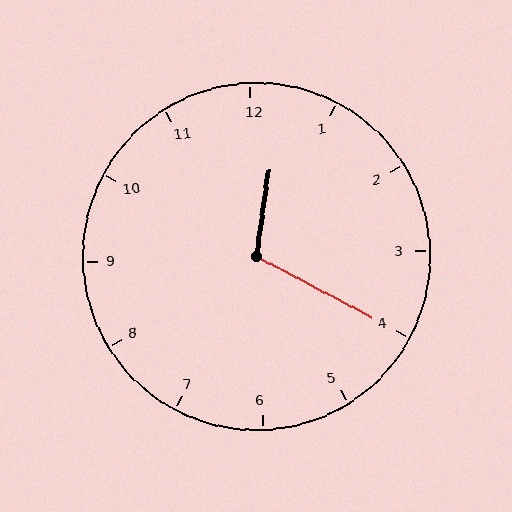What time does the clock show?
12:20.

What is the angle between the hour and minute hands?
Approximately 110 degrees.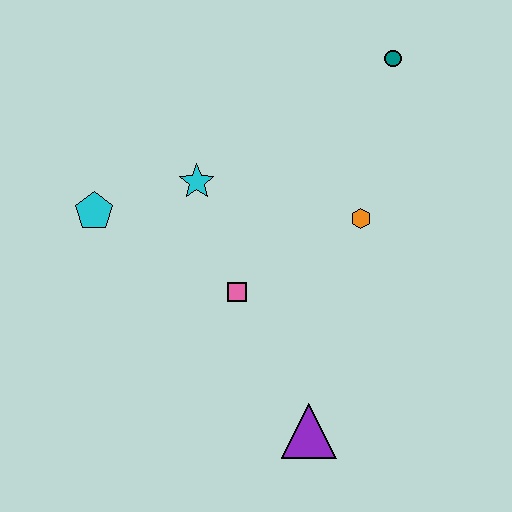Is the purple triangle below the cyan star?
Yes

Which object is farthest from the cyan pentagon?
The teal circle is farthest from the cyan pentagon.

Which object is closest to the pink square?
The cyan star is closest to the pink square.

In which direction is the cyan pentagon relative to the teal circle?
The cyan pentagon is to the left of the teal circle.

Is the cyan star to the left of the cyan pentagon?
No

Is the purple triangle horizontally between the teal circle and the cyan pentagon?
Yes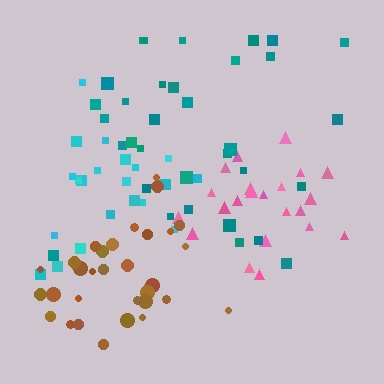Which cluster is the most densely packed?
Brown.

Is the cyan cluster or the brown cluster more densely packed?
Brown.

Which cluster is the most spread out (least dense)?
Teal.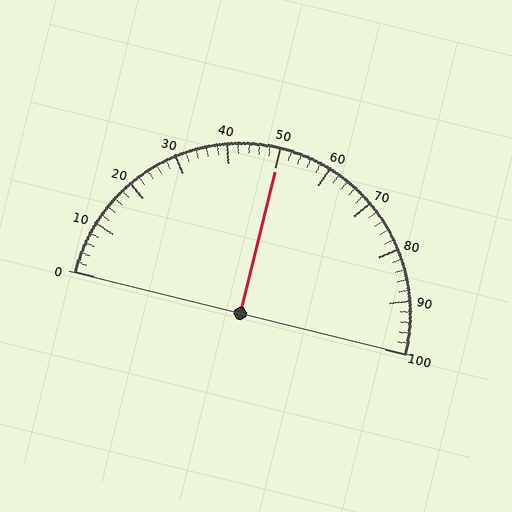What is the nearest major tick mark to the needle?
The nearest major tick mark is 50.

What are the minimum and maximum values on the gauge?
The gauge ranges from 0 to 100.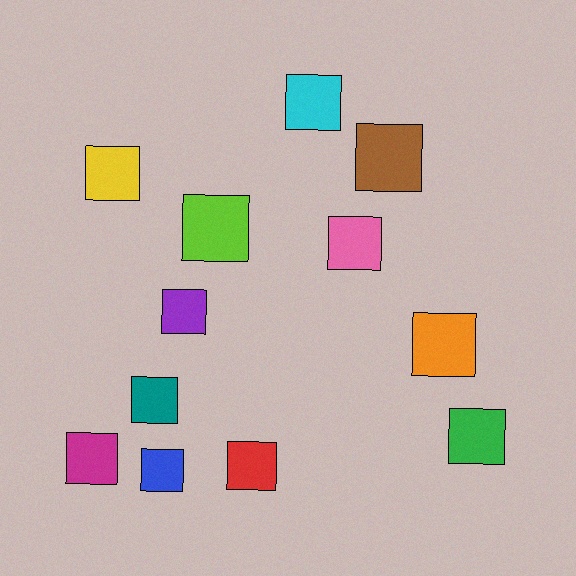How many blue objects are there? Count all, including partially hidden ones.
There is 1 blue object.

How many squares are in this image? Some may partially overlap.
There are 12 squares.